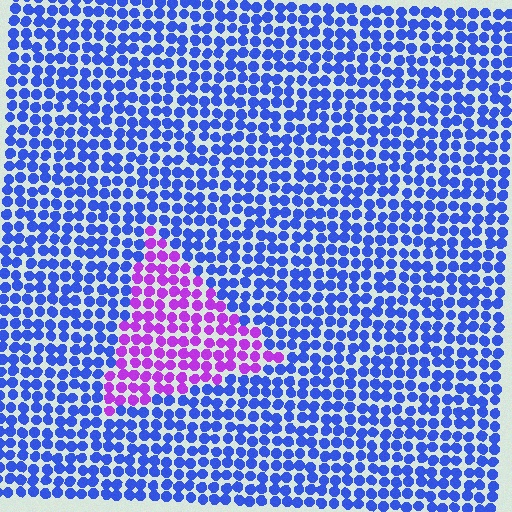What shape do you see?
I see a triangle.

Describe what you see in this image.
The image is filled with small blue elements in a uniform arrangement. A triangle-shaped region is visible where the elements are tinted to a slightly different hue, forming a subtle color boundary.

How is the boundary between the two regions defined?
The boundary is defined purely by a slight shift in hue (about 59 degrees). Spacing, size, and orientation are identical on both sides.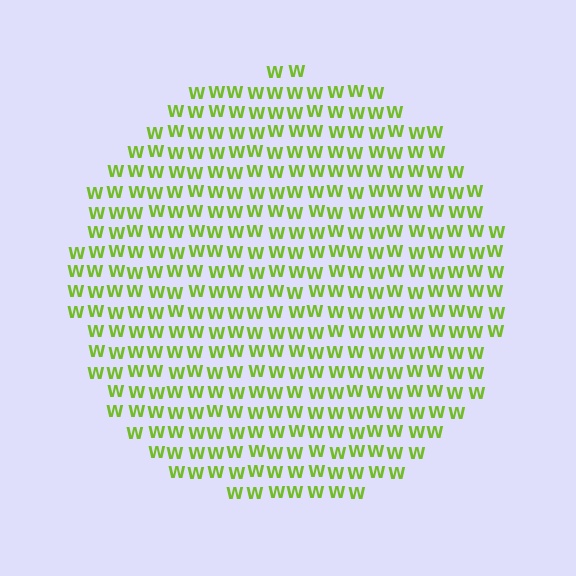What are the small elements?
The small elements are letter W's.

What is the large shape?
The large shape is a circle.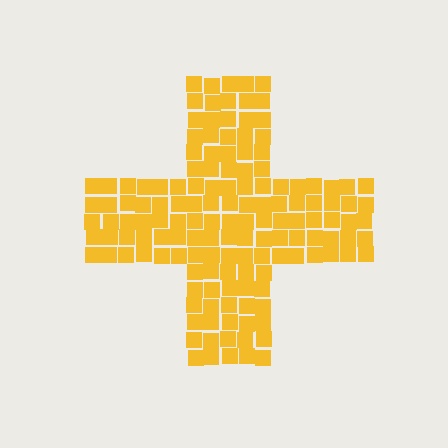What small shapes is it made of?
It is made of small squares.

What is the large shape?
The large shape is a cross.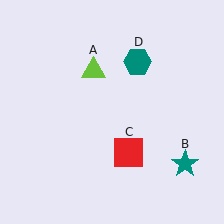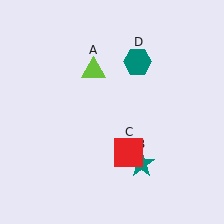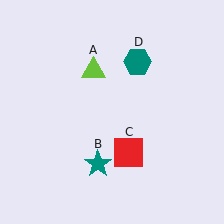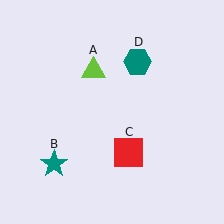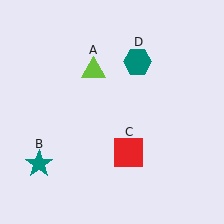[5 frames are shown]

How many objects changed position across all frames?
1 object changed position: teal star (object B).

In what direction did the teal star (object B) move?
The teal star (object B) moved left.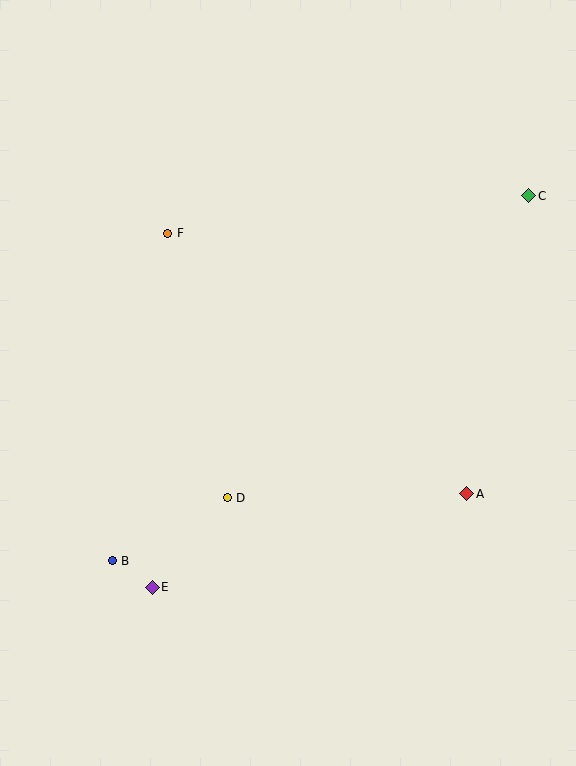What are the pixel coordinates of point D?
Point D is at (227, 498).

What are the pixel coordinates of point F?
Point F is at (168, 233).